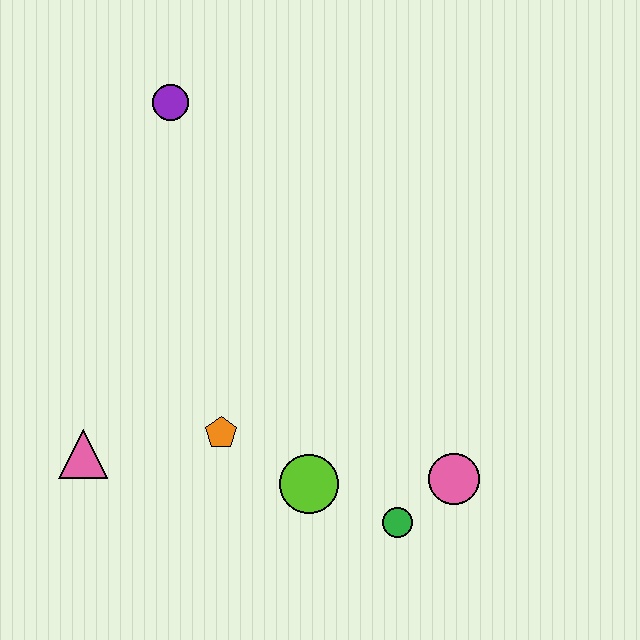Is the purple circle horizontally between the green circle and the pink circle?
No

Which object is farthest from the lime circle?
The purple circle is farthest from the lime circle.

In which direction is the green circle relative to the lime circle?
The green circle is to the right of the lime circle.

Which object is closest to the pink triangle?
The orange pentagon is closest to the pink triangle.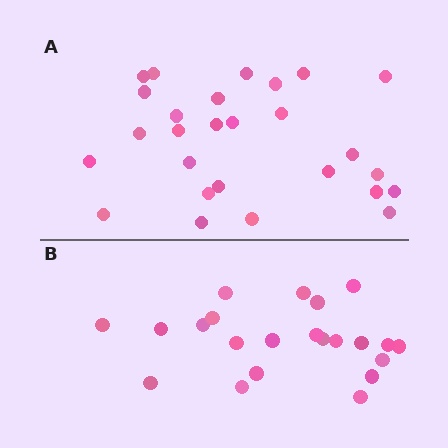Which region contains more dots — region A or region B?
Region A (the top region) has more dots.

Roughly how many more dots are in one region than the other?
Region A has about 5 more dots than region B.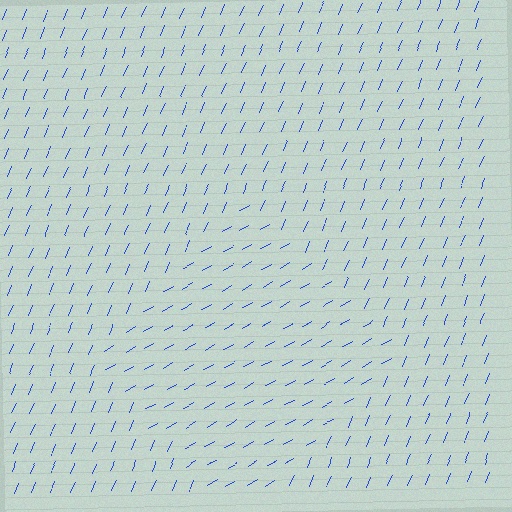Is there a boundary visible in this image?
Yes, there is a texture boundary formed by a change in line orientation.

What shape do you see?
I see a diamond.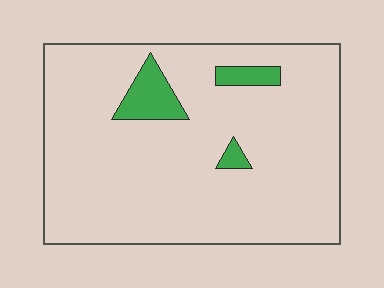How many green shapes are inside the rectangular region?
3.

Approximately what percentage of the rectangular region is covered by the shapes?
Approximately 10%.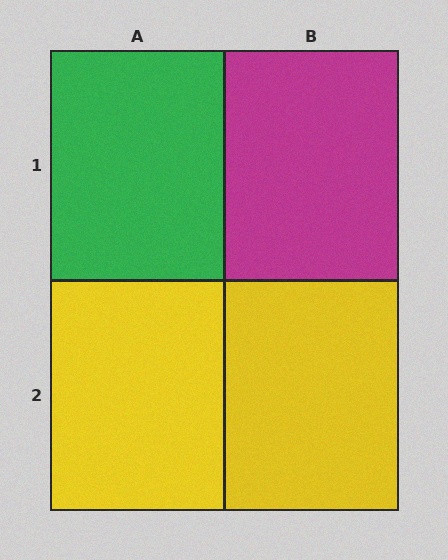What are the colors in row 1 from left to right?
Green, magenta.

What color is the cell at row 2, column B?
Yellow.